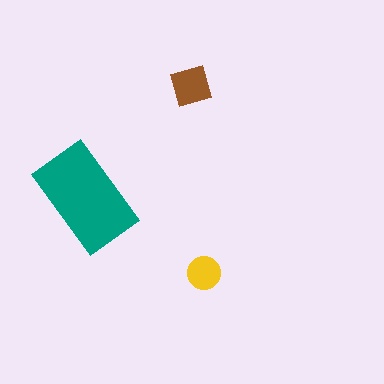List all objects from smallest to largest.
The yellow circle, the brown square, the teal rectangle.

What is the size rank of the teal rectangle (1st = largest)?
1st.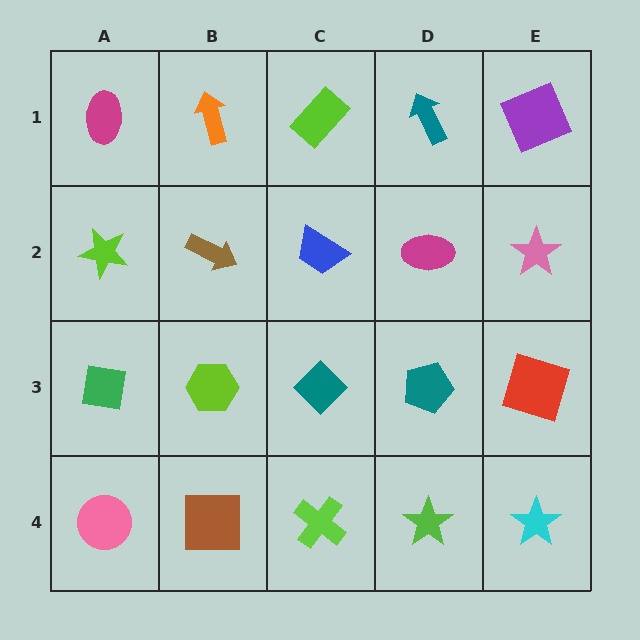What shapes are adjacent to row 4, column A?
A green square (row 3, column A), a brown square (row 4, column B).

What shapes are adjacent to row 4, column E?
A red square (row 3, column E), a lime star (row 4, column D).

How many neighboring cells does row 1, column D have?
3.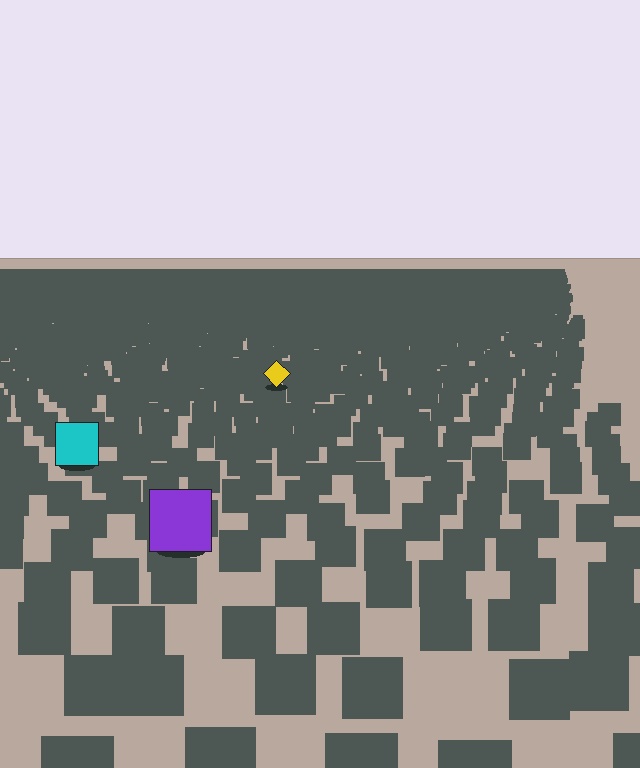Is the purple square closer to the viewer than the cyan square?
Yes. The purple square is closer — you can tell from the texture gradient: the ground texture is coarser near it.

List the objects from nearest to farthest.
From nearest to farthest: the purple square, the cyan square, the yellow diamond.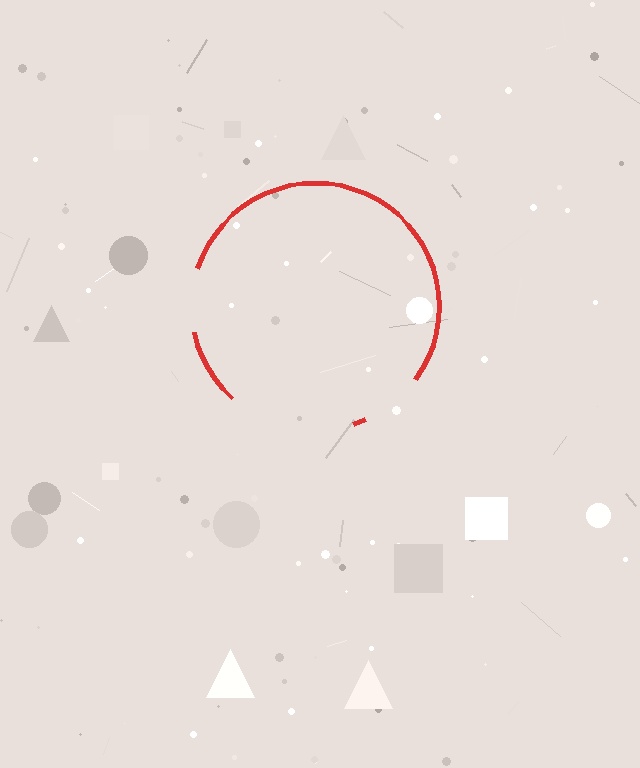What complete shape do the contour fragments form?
The contour fragments form a circle.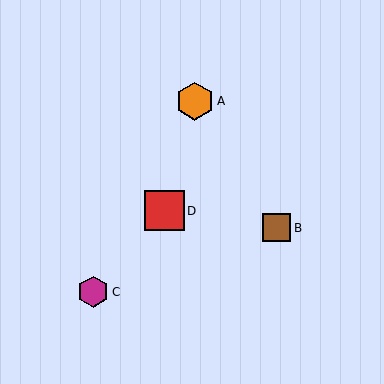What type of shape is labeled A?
Shape A is an orange hexagon.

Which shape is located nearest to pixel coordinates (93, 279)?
The magenta hexagon (labeled C) at (93, 292) is nearest to that location.